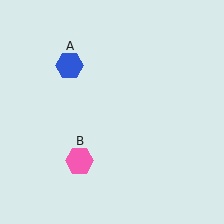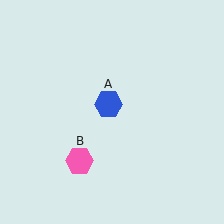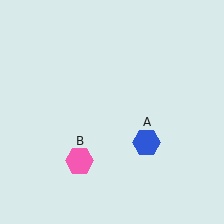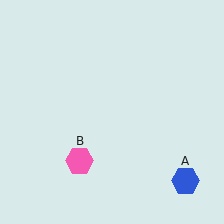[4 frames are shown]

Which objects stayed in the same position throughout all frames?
Pink hexagon (object B) remained stationary.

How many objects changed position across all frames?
1 object changed position: blue hexagon (object A).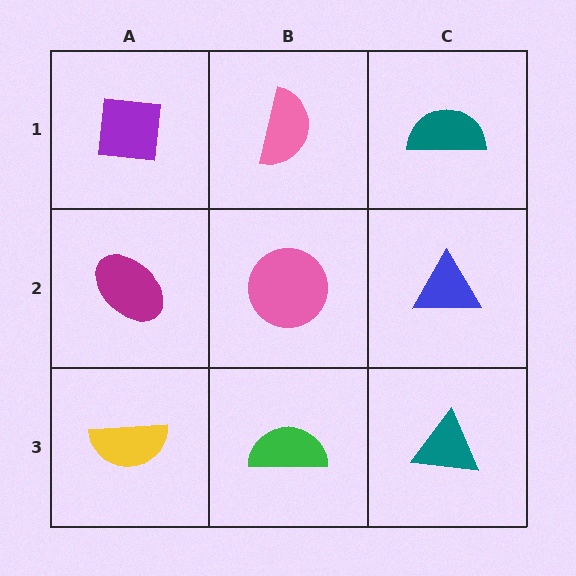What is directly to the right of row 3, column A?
A green semicircle.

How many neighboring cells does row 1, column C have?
2.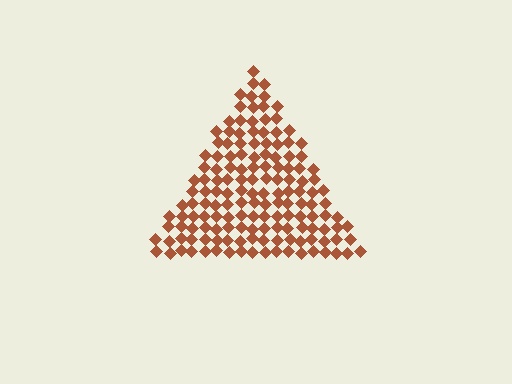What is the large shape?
The large shape is a triangle.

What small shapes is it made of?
It is made of small diamonds.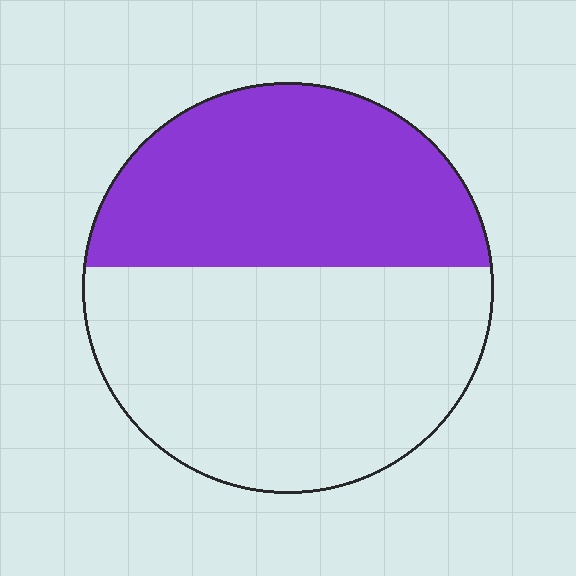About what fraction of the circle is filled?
About two fifths (2/5).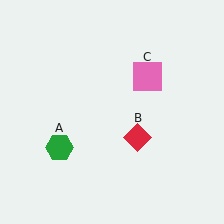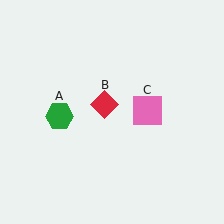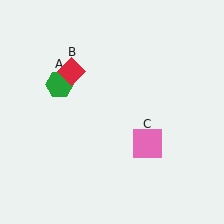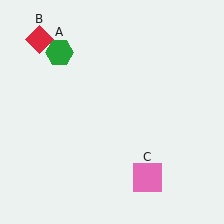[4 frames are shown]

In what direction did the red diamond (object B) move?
The red diamond (object B) moved up and to the left.